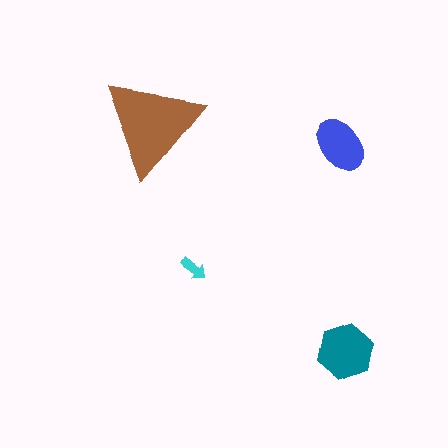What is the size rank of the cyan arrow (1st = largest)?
4th.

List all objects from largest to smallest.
The brown triangle, the teal hexagon, the blue ellipse, the cyan arrow.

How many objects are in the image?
There are 4 objects in the image.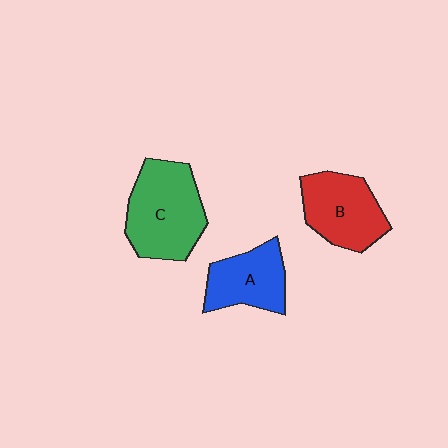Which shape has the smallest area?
Shape A (blue).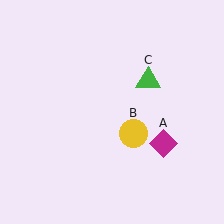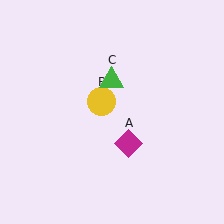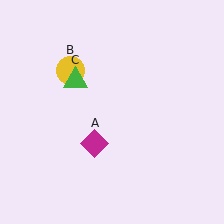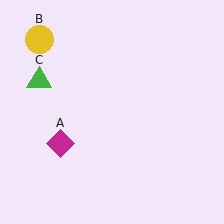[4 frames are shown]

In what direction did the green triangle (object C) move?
The green triangle (object C) moved left.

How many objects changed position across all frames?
3 objects changed position: magenta diamond (object A), yellow circle (object B), green triangle (object C).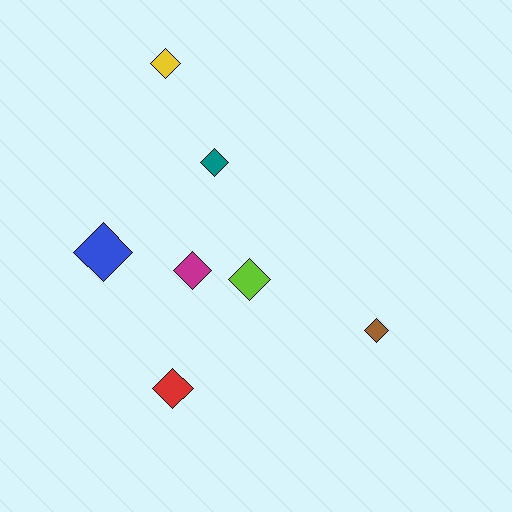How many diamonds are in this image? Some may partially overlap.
There are 7 diamonds.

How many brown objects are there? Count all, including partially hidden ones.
There is 1 brown object.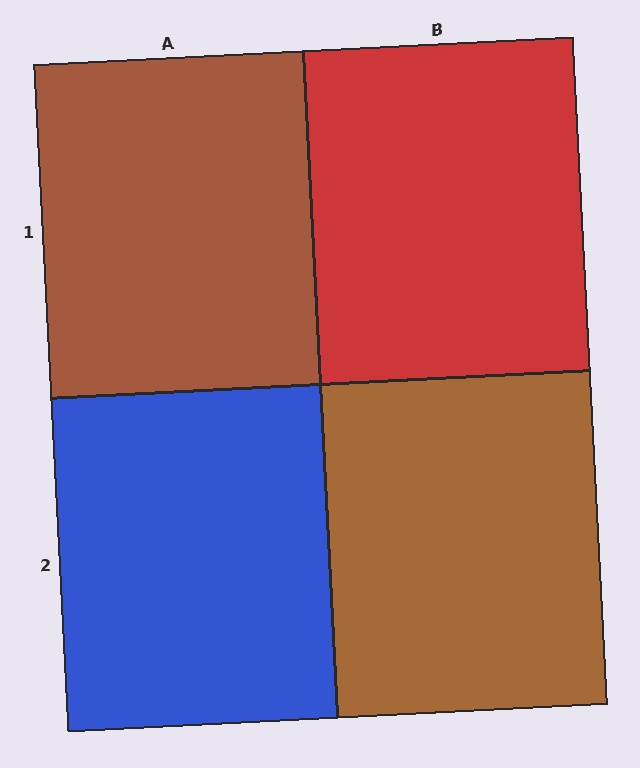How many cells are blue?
1 cell is blue.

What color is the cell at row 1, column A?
Brown.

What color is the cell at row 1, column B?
Red.